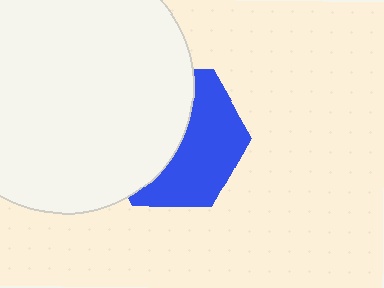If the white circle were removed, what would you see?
You would see the complete blue hexagon.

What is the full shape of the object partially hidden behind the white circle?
The partially hidden object is a blue hexagon.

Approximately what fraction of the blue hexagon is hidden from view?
Roughly 52% of the blue hexagon is hidden behind the white circle.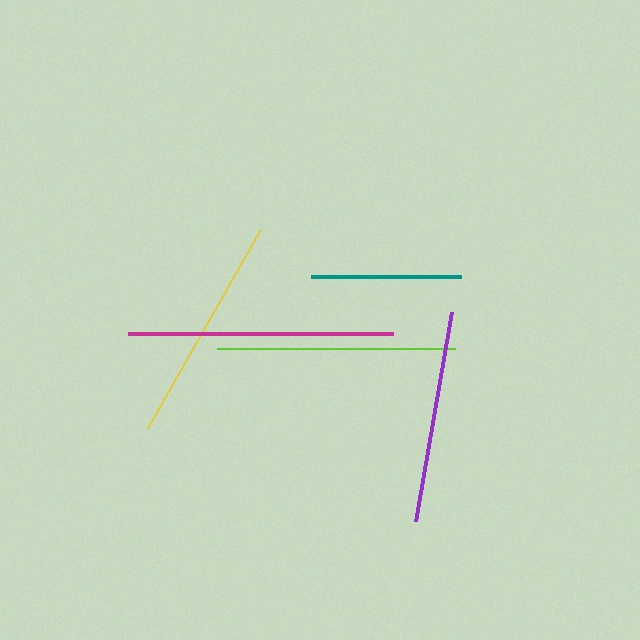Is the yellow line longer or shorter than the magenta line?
The magenta line is longer than the yellow line.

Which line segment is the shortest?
The teal line is the shortest at approximately 150 pixels.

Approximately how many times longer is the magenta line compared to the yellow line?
The magenta line is approximately 1.2 times the length of the yellow line.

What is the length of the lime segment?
The lime segment is approximately 238 pixels long.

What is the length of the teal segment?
The teal segment is approximately 150 pixels long.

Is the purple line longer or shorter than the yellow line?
The yellow line is longer than the purple line.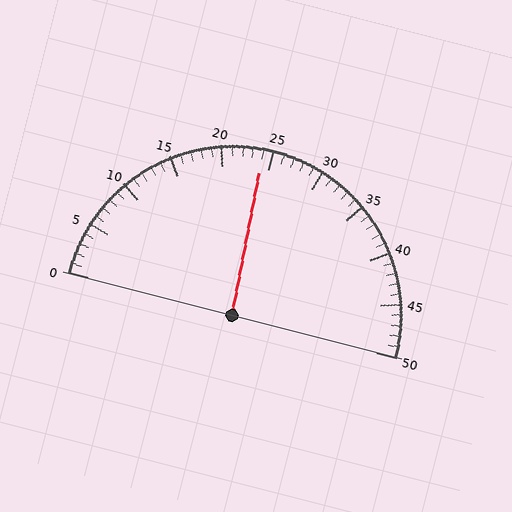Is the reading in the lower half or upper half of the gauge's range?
The reading is in the lower half of the range (0 to 50).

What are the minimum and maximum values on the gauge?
The gauge ranges from 0 to 50.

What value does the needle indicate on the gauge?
The needle indicates approximately 24.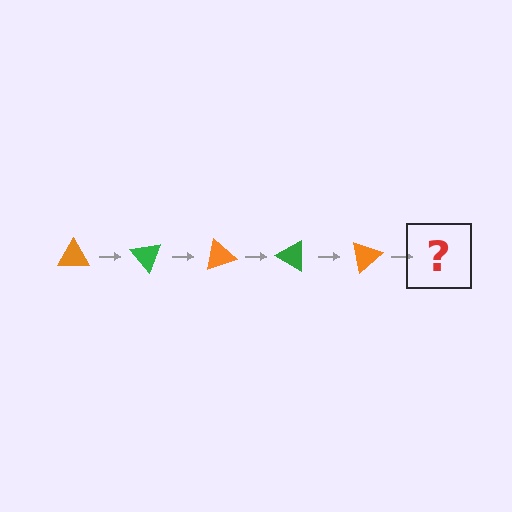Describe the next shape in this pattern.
It should be a green triangle, rotated 250 degrees from the start.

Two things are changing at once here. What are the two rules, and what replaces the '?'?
The two rules are that it rotates 50 degrees each step and the color cycles through orange and green. The '?' should be a green triangle, rotated 250 degrees from the start.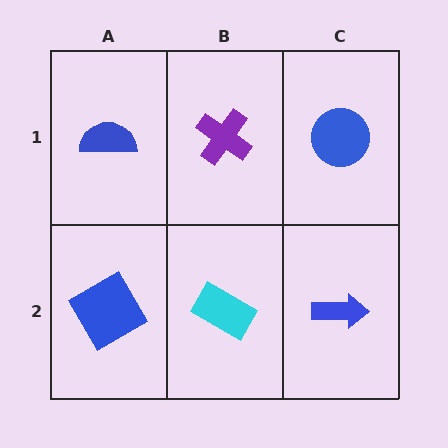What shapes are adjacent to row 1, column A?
A blue diamond (row 2, column A), a purple cross (row 1, column B).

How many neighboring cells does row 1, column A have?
2.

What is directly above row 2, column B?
A purple cross.